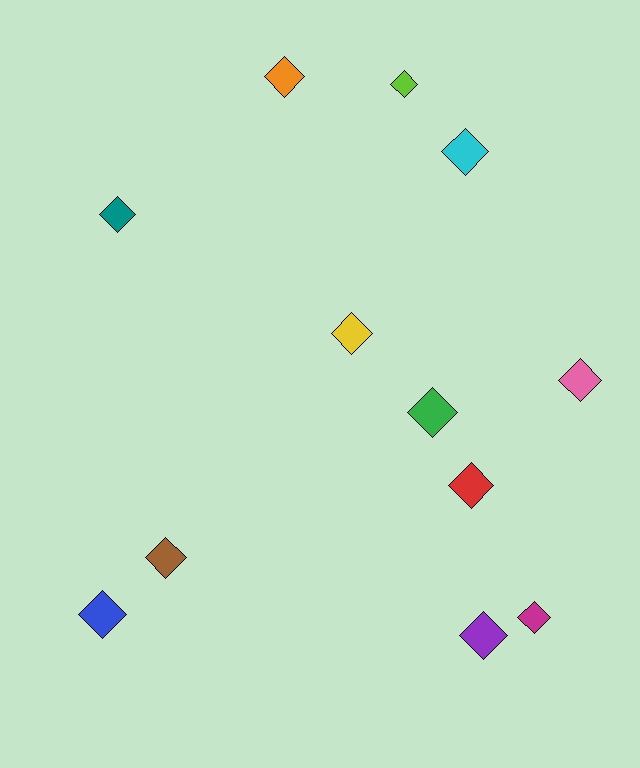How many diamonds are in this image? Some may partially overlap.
There are 12 diamonds.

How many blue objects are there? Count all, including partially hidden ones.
There is 1 blue object.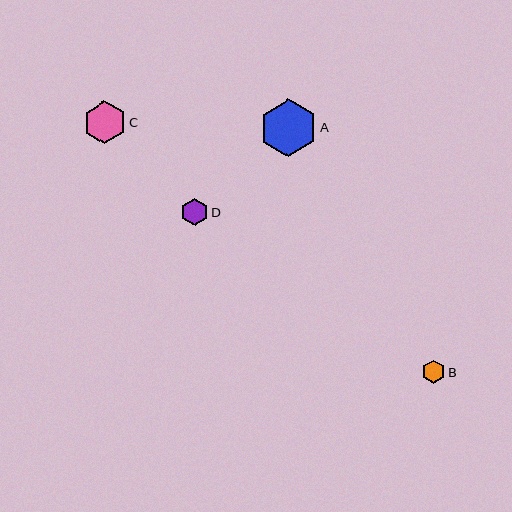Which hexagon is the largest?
Hexagon A is the largest with a size of approximately 57 pixels.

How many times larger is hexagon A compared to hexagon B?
Hexagon A is approximately 2.5 times the size of hexagon B.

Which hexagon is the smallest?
Hexagon B is the smallest with a size of approximately 23 pixels.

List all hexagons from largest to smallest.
From largest to smallest: A, C, D, B.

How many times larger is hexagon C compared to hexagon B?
Hexagon C is approximately 1.9 times the size of hexagon B.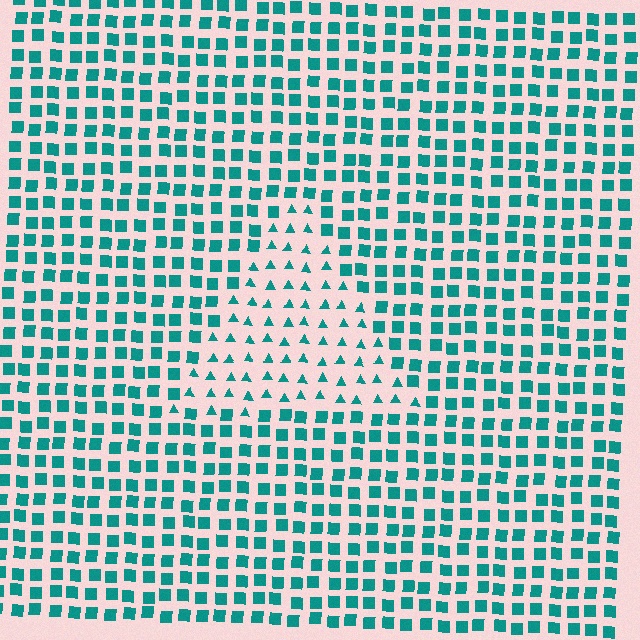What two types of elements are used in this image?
The image uses triangles inside the triangle region and squares outside it.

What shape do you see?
I see a triangle.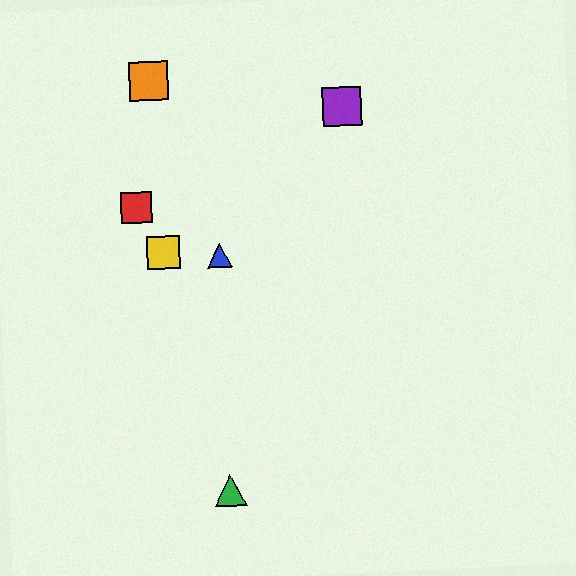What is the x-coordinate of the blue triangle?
The blue triangle is at x≈220.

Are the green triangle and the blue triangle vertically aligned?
Yes, both are at x≈230.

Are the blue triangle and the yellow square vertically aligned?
No, the blue triangle is at x≈220 and the yellow square is at x≈163.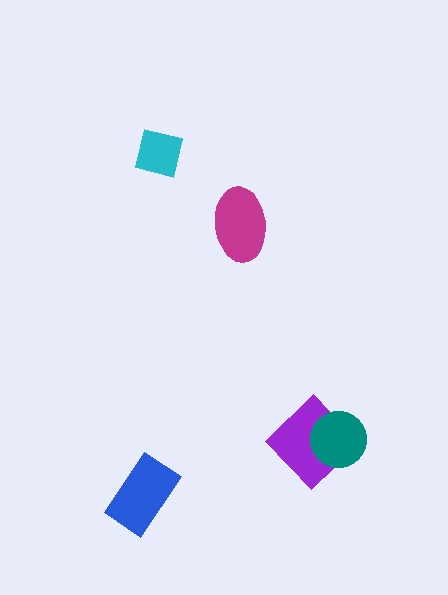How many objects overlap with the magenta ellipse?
0 objects overlap with the magenta ellipse.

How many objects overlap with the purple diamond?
1 object overlaps with the purple diamond.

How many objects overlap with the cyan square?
0 objects overlap with the cyan square.